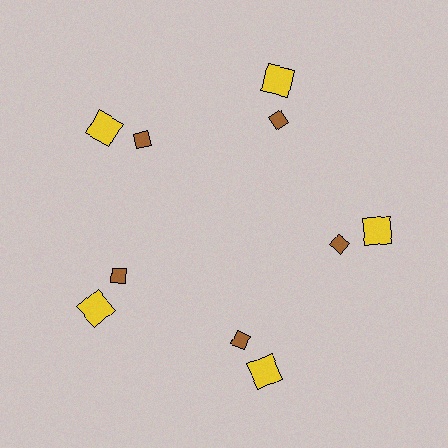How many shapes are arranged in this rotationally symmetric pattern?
There are 10 shapes, arranged in 5 groups of 2.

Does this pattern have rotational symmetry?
Yes, this pattern has 5-fold rotational symmetry. It looks the same after rotating 72 degrees around the center.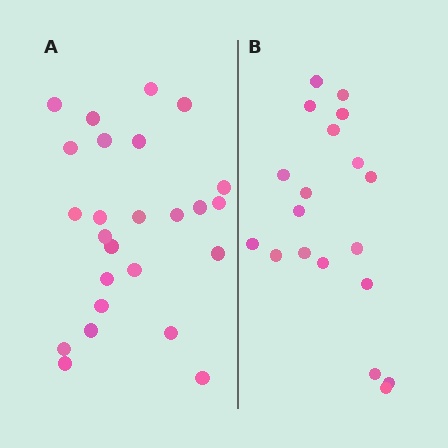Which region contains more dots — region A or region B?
Region A (the left region) has more dots.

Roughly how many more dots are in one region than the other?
Region A has about 6 more dots than region B.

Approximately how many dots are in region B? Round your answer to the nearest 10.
About 20 dots. (The exact count is 19, which rounds to 20.)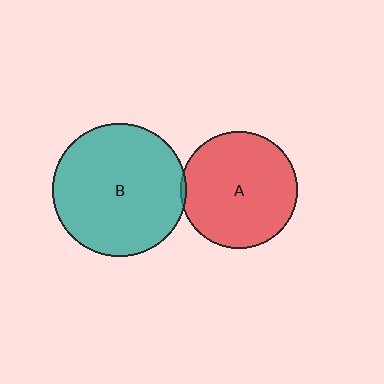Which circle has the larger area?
Circle B (teal).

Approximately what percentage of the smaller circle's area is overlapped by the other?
Approximately 5%.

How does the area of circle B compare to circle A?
Approximately 1.3 times.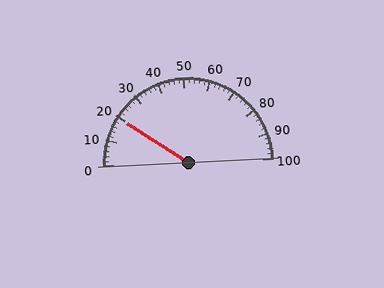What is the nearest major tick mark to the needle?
The nearest major tick mark is 20.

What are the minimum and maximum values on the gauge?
The gauge ranges from 0 to 100.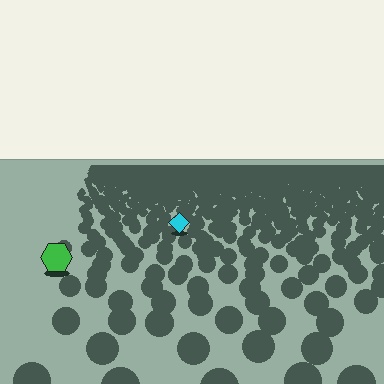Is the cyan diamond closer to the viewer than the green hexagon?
No. The green hexagon is closer — you can tell from the texture gradient: the ground texture is coarser near it.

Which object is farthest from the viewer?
The cyan diamond is farthest from the viewer. It appears smaller and the ground texture around it is denser.